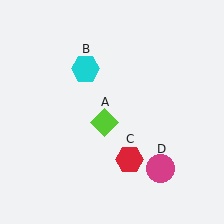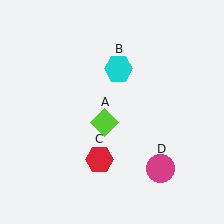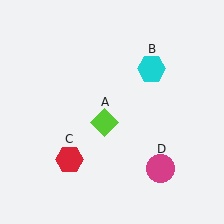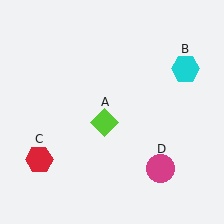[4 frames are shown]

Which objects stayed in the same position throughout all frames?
Lime diamond (object A) and magenta circle (object D) remained stationary.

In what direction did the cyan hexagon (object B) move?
The cyan hexagon (object B) moved right.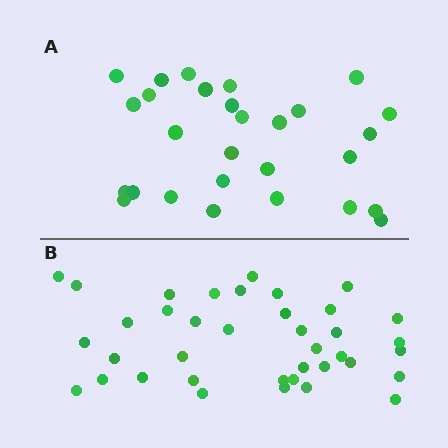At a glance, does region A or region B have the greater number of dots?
Region B (the bottom region) has more dots.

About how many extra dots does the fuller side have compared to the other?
Region B has roughly 10 or so more dots than region A.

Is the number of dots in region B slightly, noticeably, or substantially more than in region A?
Region B has noticeably more, but not dramatically so. The ratio is roughly 1.4 to 1.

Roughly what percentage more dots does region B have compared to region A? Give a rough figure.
About 35% more.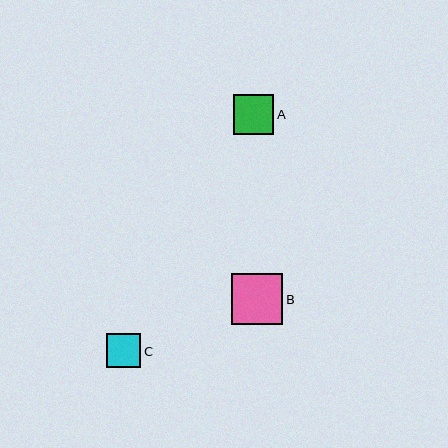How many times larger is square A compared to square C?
Square A is approximately 1.2 times the size of square C.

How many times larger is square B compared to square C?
Square B is approximately 1.5 times the size of square C.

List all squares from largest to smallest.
From largest to smallest: B, A, C.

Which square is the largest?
Square B is the largest with a size of approximately 51 pixels.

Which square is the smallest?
Square C is the smallest with a size of approximately 34 pixels.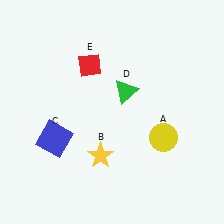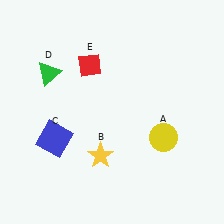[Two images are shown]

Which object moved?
The green triangle (D) moved left.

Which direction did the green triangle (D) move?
The green triangle (D) moved left.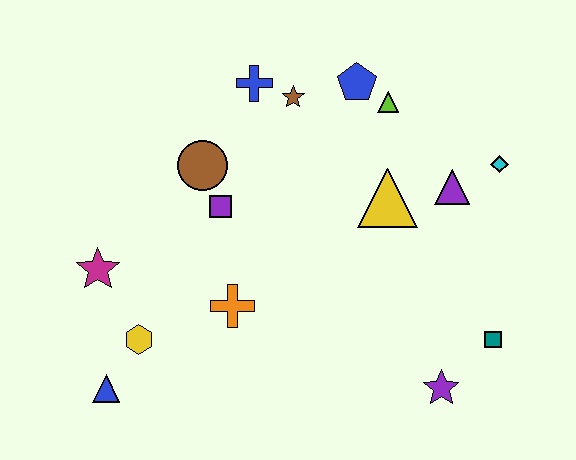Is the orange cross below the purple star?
No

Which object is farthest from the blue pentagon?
The blue triangle is farthest from the blue pentagon.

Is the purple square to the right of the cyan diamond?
No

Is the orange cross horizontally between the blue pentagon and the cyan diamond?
No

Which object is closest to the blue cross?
The brown star is closest to the blue cross.